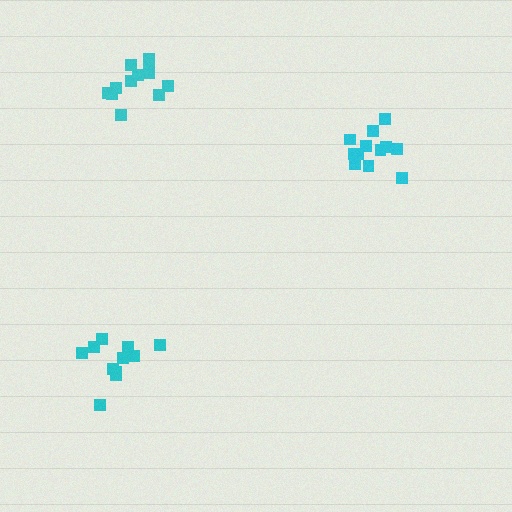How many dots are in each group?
Group 1: 12 dots, Group 2: 11 dots, Group 3: 12 dots (35 total).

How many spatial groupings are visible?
There are 3 spatial groupings.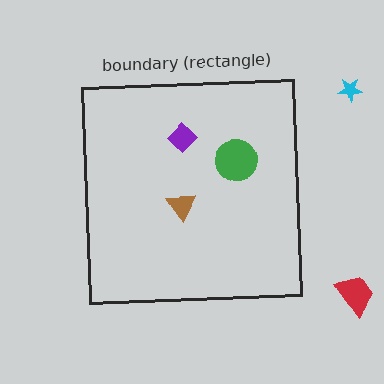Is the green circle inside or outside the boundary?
Inside.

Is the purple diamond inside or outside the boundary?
Inside.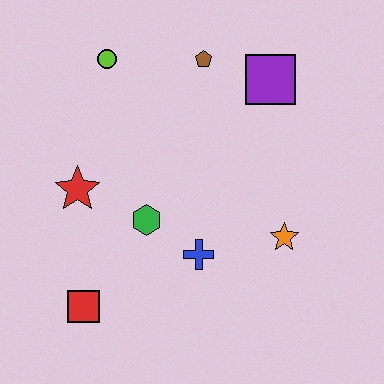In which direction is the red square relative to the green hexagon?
The red square is below the green hexagon.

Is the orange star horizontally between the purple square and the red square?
No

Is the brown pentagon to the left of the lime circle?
No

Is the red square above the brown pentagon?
No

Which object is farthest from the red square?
The purple square is farthest from the red square.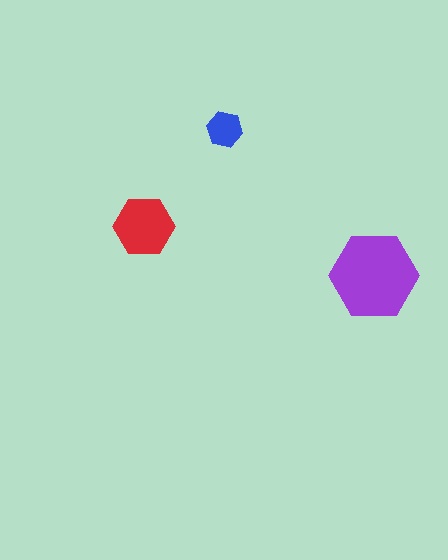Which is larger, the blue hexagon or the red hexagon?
The red one.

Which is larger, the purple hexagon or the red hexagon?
The purple one.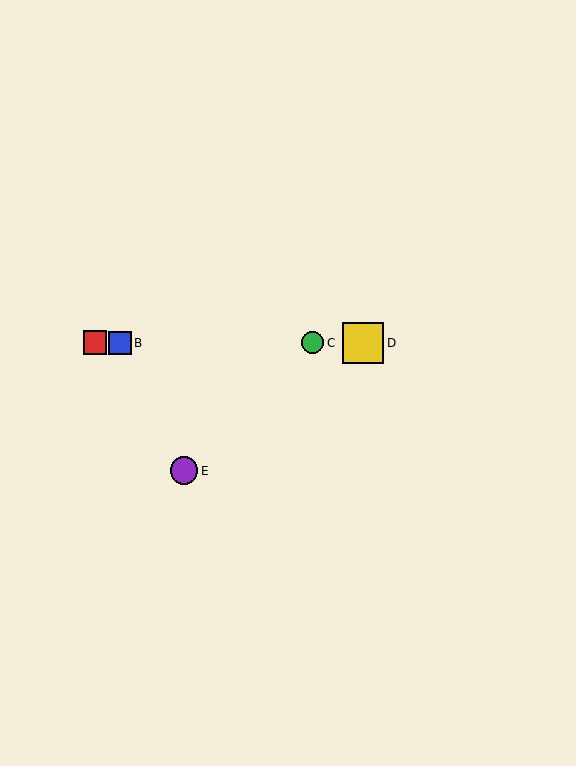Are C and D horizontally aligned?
Yes, both are at y≈343.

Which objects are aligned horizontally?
Objects A, B, C, D are aligned horizontally.